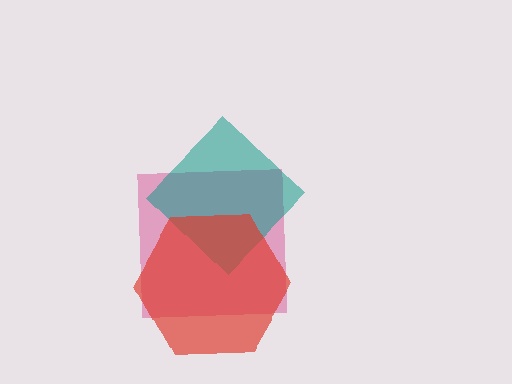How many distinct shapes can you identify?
There are 3 distinct shapes: a magenta square, a teal diamond, a red hexagon.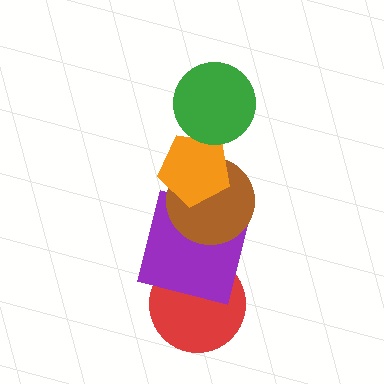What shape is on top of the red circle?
The purple square is on top of the red circle.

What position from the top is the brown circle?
The brown circle is 3rd from the top.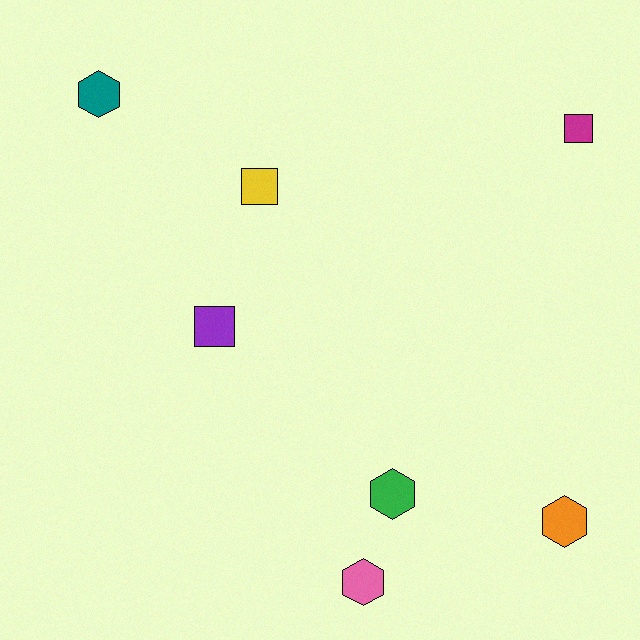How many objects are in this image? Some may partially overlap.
There are 7 objects.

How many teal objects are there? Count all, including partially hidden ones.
There is 1 teal object.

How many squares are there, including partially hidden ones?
There are 3 squares.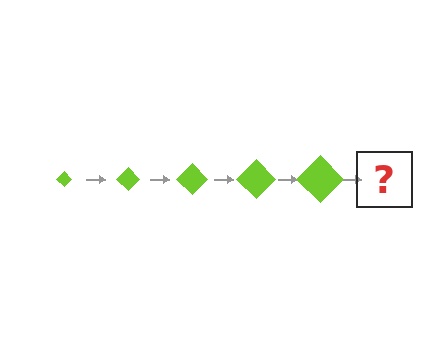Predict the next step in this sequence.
The next step is a lime diamond, larger than the previous one.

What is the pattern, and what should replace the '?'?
The pattern is that the diamond gets progressively larger each step. The '?' should be a lime diamond, larger than the previous one.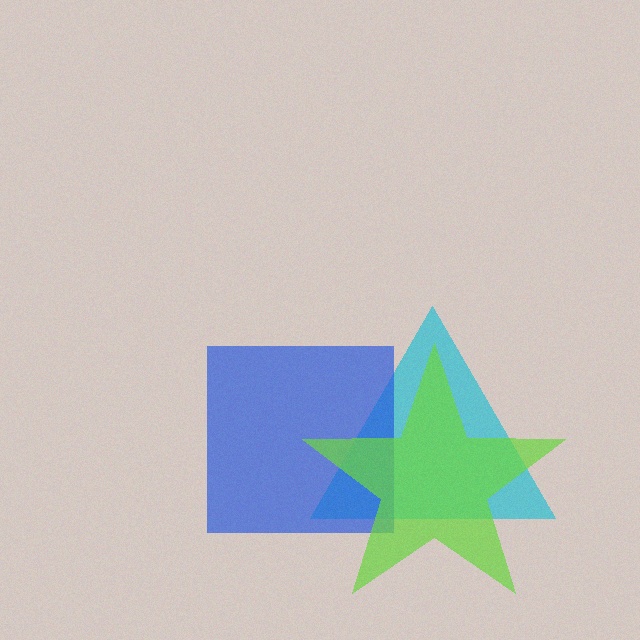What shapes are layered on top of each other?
The layered shapes are: a cyan triangle, a blue square, a lime star.